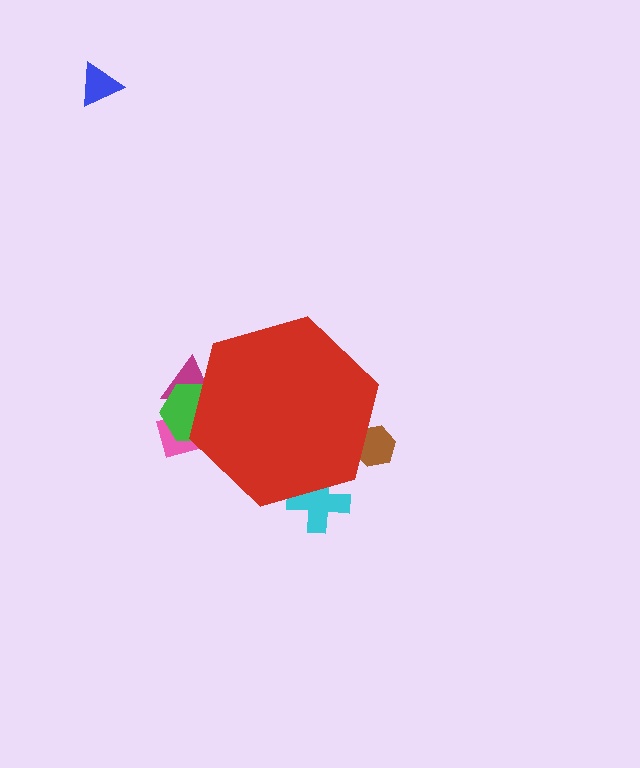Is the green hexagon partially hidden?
Yes, the green hexagon is partially hidden behind the red hexagon.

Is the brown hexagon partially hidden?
Yes, the brown hexagon is partially hidden behind the red hexagon.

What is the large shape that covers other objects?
A red hexagon.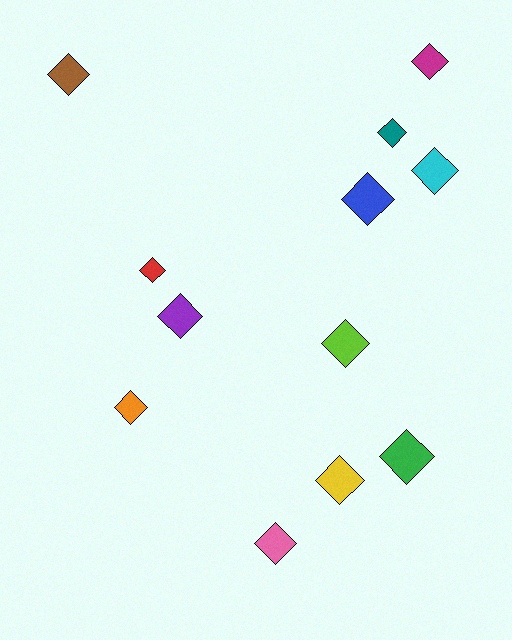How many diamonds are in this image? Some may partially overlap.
There are 12 diamonds.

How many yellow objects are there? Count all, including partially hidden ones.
There is 1 yellow object.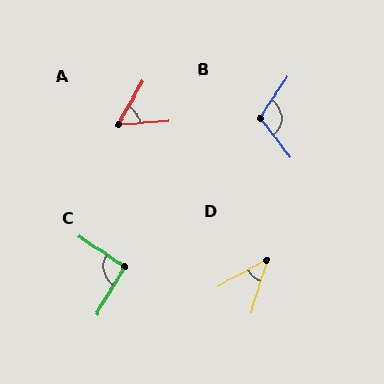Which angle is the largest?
B, at approximately 108 degrees.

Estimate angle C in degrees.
Approximately 93 degrees.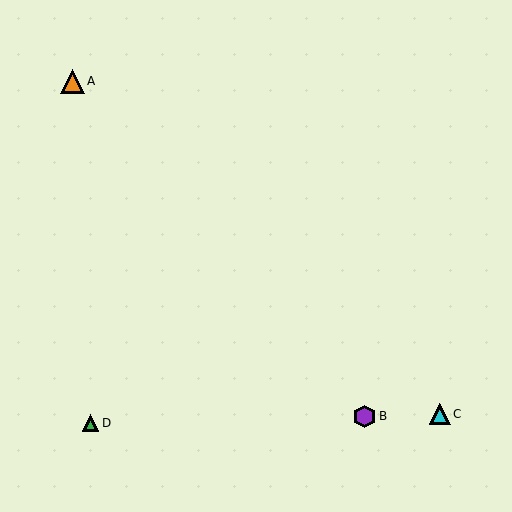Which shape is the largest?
The orange triangle (labeled A) is the largest.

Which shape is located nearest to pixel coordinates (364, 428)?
The purple hexagon (labeled B) at (364, 416) is nearest to that location.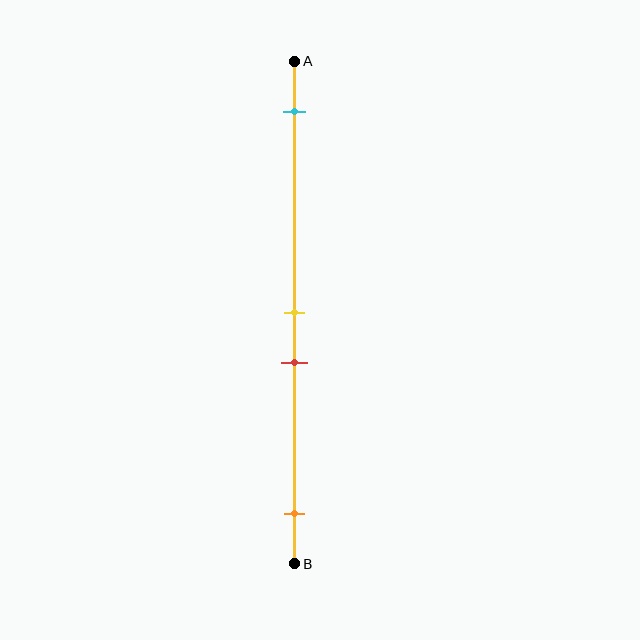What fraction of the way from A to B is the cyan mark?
The cyan mark is approximately 10% (0.1) of the way from A to B.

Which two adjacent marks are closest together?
The yellow and red marks are the closest adjacent pair.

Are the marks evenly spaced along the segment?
No, the marks are not evenly spaced.